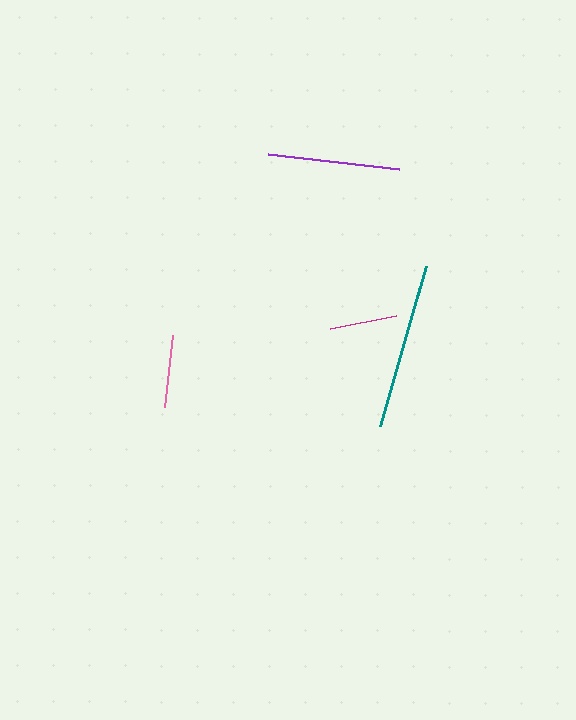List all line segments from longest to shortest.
From longest to shortest: teal, purple, pink, magenta.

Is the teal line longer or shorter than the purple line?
The teal line is longer than the purple line.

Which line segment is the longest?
The teal line is the longest at approximately 167 pixels.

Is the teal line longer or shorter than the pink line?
The teal line is longer than the pink line.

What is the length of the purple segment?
The purple segment is approximately 132 pixels long.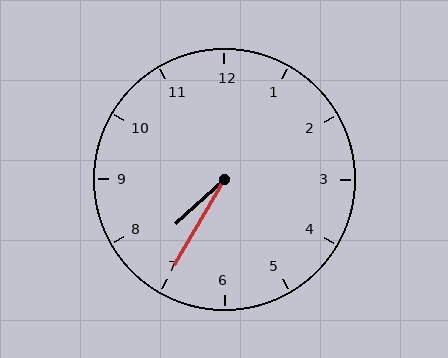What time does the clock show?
7:35.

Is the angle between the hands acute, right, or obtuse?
It is acute.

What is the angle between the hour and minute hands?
Approximately 18 degrees.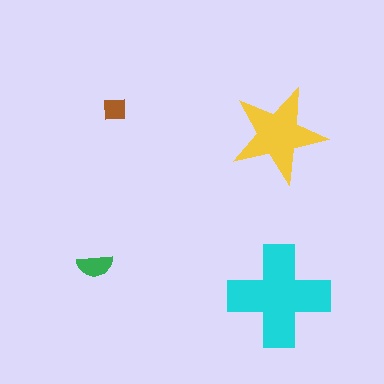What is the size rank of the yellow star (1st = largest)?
2nd.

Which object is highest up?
The brown square is topmost.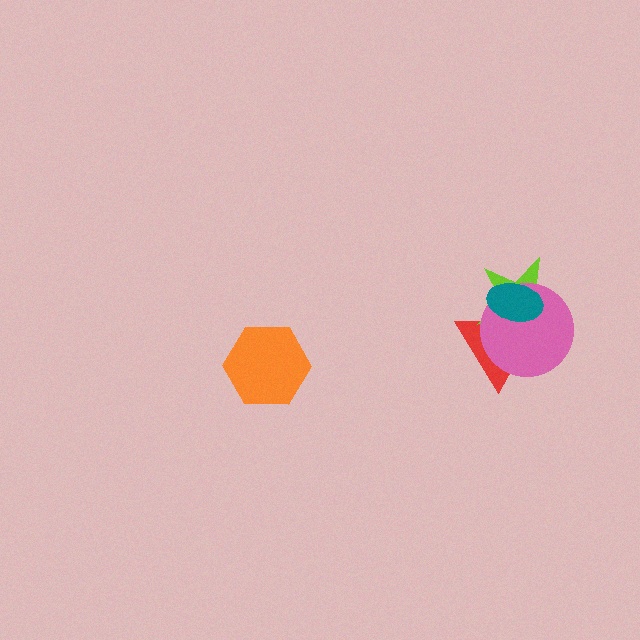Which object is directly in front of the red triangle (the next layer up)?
The lime star is directly in front of the red triangle.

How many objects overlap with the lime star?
3 objects overlap with the lime star.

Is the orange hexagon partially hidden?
No, no other shape covers it.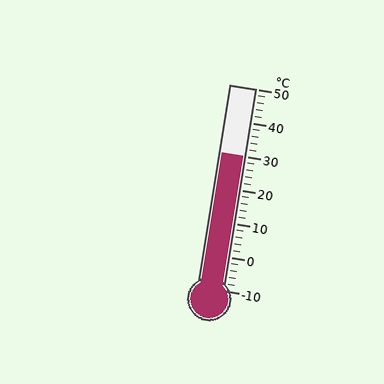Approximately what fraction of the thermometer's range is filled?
The thermometer is filled to approximately 65% of its range.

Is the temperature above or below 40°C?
The temperature is below 40°C.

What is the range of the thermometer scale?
The thermometer scale ranges from -10°C to 50°C.